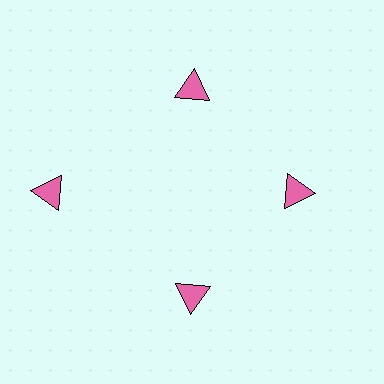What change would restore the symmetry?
The symmetry would be restored by moving it inward, back onto the ring so that all 4 triangles sit at equal angles and equal distance from the center.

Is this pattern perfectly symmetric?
No. The 4 pink triangles are arranged in a ring, but one element near the 9 o'clock position is pushed outward from the center, breaking the 4-fold rotational symmetry.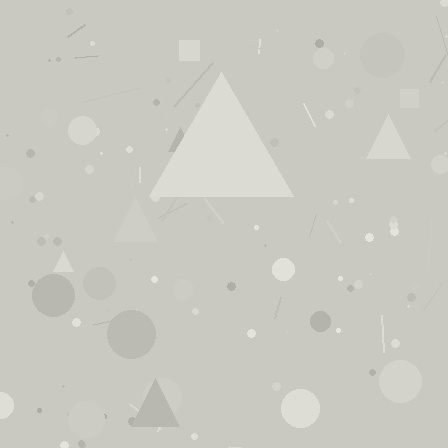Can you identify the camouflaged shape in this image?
The camouflaged shape is a triangle.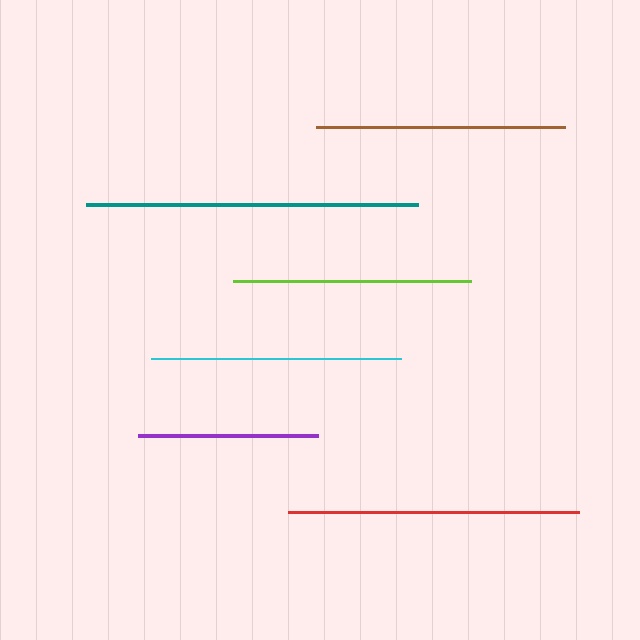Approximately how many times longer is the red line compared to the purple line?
The red line is approximately 1.6 times the length of the purple line.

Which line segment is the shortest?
The purple line is the shortest at approximately 180 pixels.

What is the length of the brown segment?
The brown segment is approximately 249 pixels long.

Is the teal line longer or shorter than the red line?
The teal line is longer than the red line.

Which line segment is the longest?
The teal line is the longest at approximately 332 pixels.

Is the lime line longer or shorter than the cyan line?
The cyan line is longer than the lime line.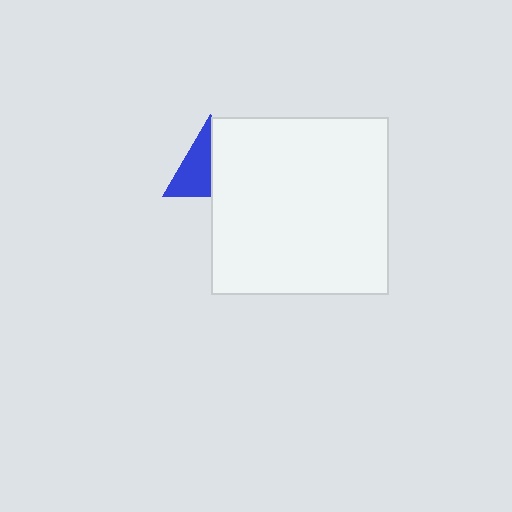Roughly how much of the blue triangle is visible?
About half of it is visible (roughly 53%).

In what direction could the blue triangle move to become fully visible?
The blue triangle could move left. That would shift it out from behind the white square entirely.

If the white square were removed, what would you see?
You would see the complete blue triangle.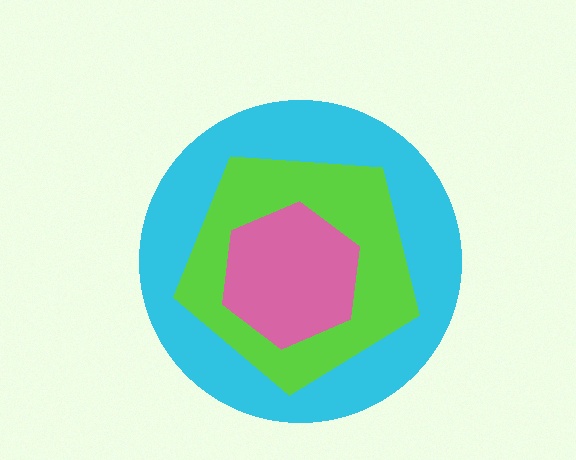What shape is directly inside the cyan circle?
The lime pentagon.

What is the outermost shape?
The cyan circle.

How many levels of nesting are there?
3.